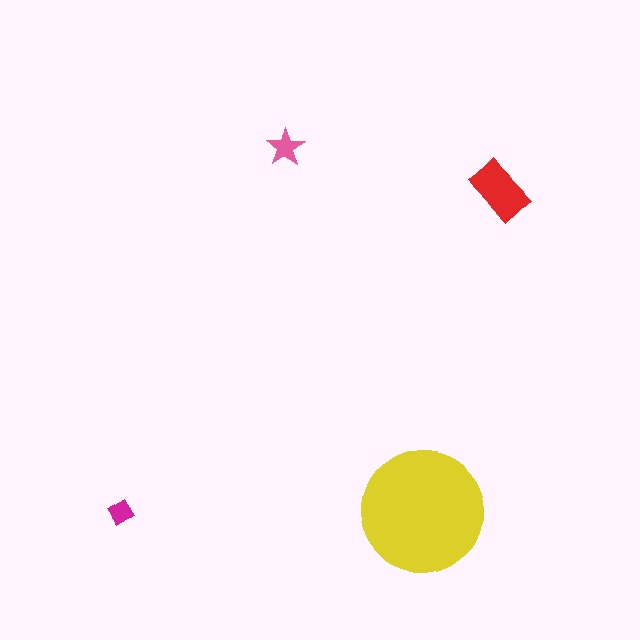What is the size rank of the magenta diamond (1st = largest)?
4th.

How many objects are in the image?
There are 4 objects in the image.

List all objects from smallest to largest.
The magenta diamond, the pink star, the red rectangle, the yellow circle.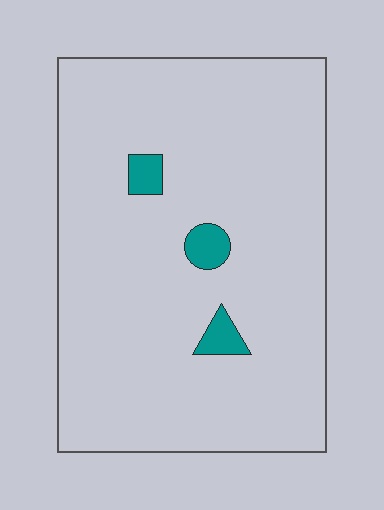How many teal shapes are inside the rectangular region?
3.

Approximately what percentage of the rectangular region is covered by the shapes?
Approximately 5%.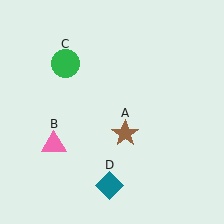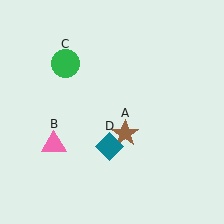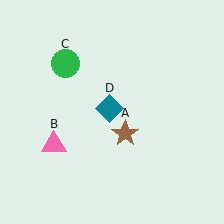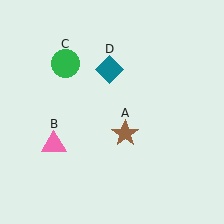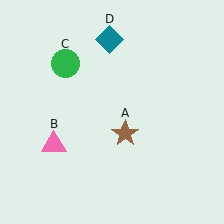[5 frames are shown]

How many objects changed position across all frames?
1 object changed position: teal diamond (object D).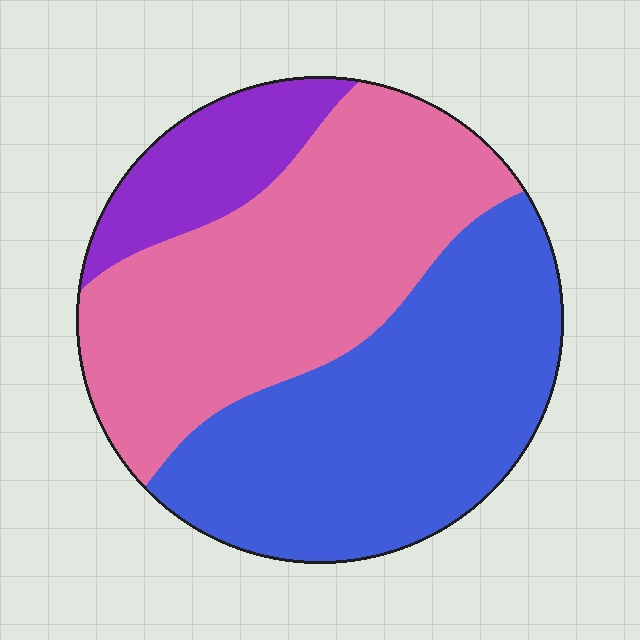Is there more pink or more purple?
Pink.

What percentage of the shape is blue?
Blue covers about 45% of the shape.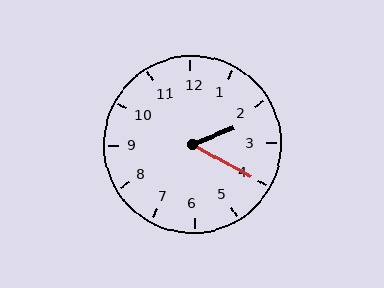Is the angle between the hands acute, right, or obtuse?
It is acute.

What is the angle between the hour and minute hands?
Approximately 50 degrees.